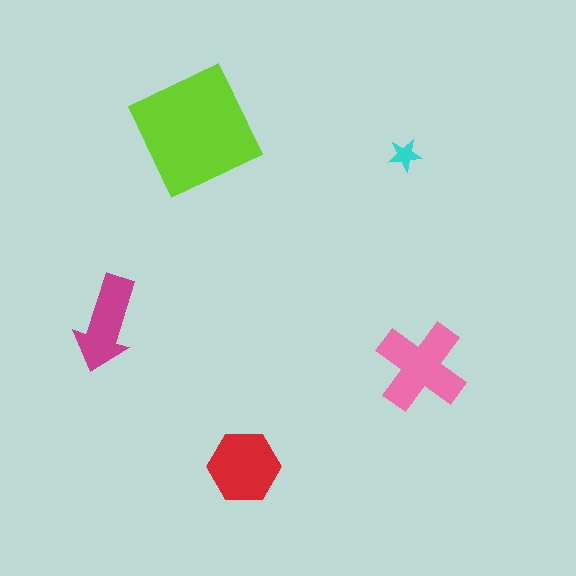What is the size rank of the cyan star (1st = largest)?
5th.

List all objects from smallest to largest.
The cyan star, the magenta arrow, the red hexagon, the pink cross, the lime square.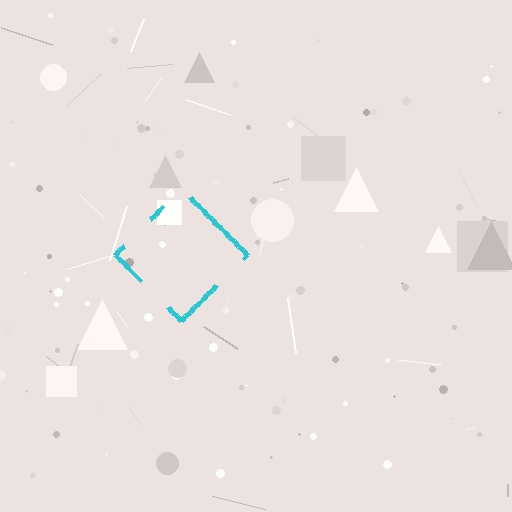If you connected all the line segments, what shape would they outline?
They would outline a diamond.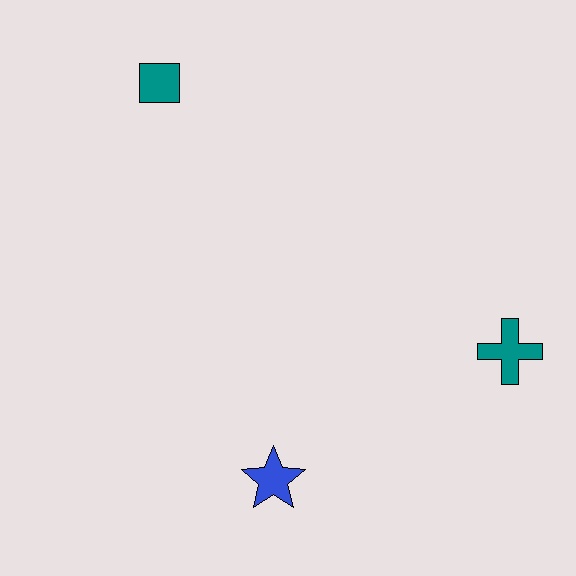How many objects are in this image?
There are 3 objects.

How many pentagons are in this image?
There are no pentagons.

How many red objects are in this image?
There are no red objects.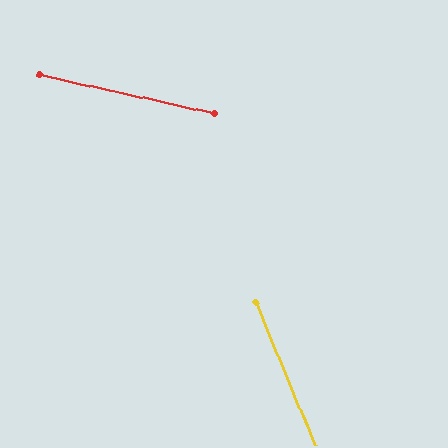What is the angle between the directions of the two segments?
Approximately 55 degrees.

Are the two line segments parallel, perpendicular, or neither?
Neither parallel nor perpendicular — they differ by about 55°.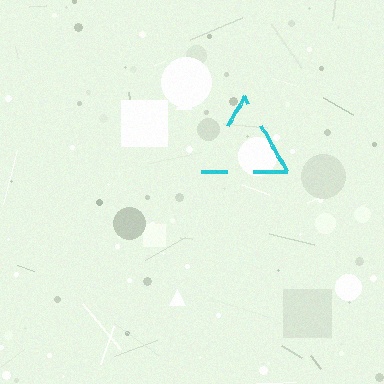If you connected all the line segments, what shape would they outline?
They would outline a triangle.